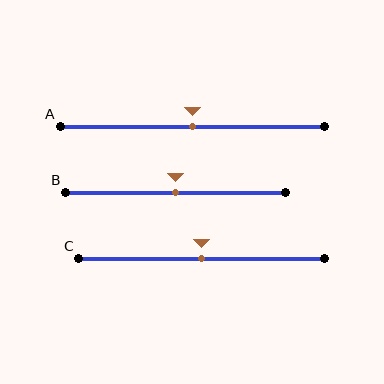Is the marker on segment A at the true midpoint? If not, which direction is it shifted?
Yes, the marker on segment A is at the true midpoint.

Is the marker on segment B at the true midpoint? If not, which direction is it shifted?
Yes, the marker on segment B is at the true midpoint.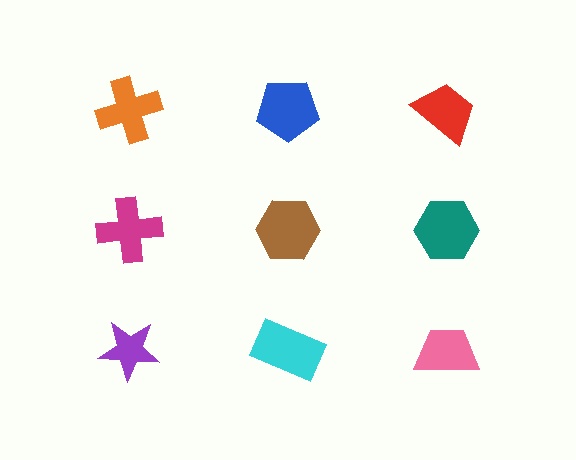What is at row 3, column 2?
A cyan rectangle.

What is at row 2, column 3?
A teal hexagon.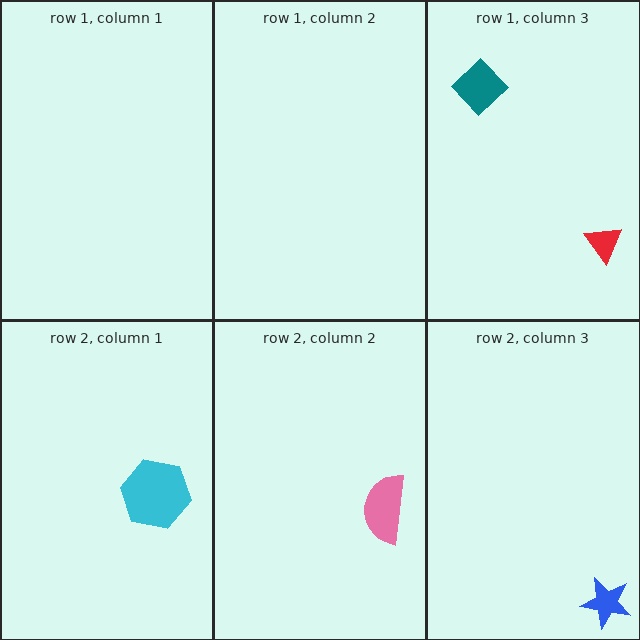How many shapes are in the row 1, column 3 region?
2.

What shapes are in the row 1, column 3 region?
The red triangle, the teal diamond.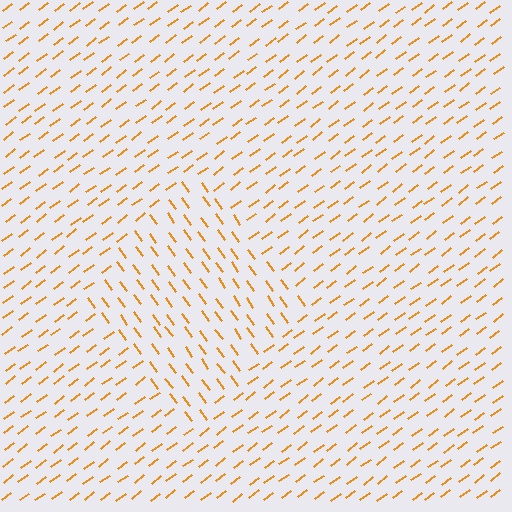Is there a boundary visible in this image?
Yes, there is a texture boundary formed by a change in line orientation.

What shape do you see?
I see a diamond.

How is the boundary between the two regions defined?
The boundary is defined purely by a change in line orientation (approximately 89 degrees difference). All lines are the same color and thickness.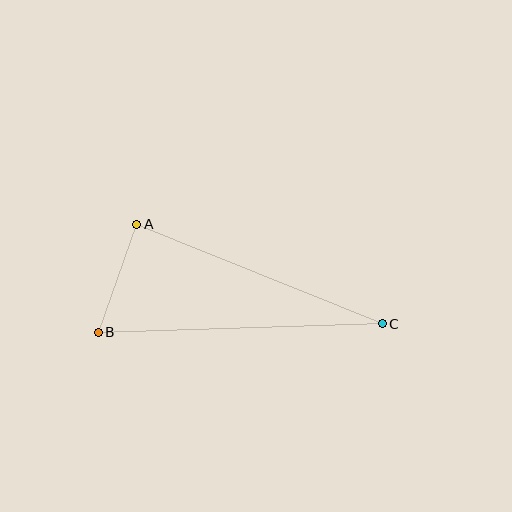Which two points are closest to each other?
Points A and B are closest to each other.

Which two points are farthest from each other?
Points B and C are farthest from each other.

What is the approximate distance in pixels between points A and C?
The distance between A and C is approximately 265 pixels.